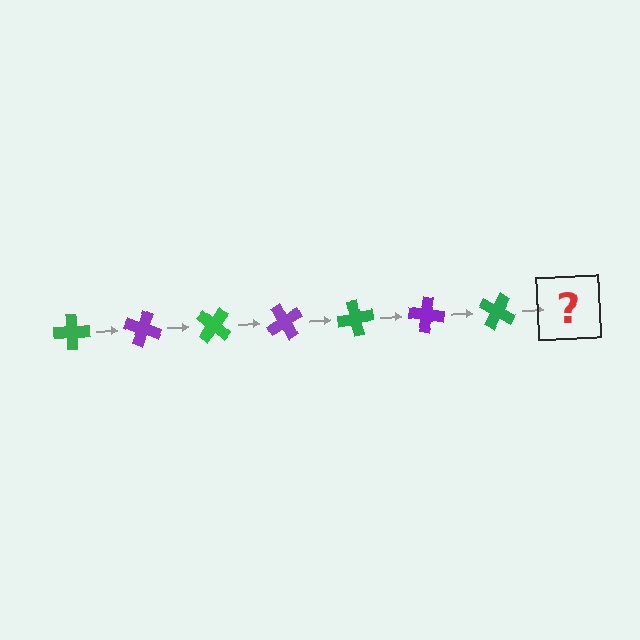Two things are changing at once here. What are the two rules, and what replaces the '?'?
The two rules are that it rotates 20 degrees each step and the color cycles through green and purple. The '?' should be a purple cross, rotated 140 degrees from the start.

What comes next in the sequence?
The next element should be a purple cross, rotated 140 degrees from the start.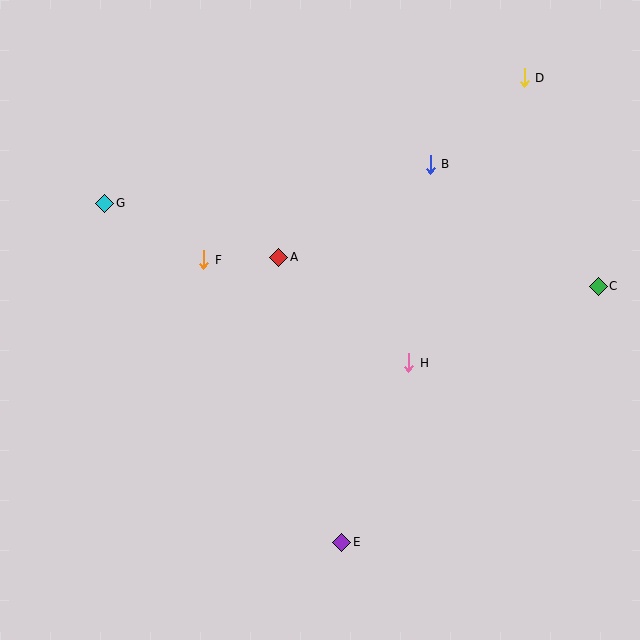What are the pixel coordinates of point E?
Point E is at (342, 542).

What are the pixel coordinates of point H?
Point H is at (409, 363).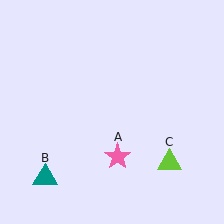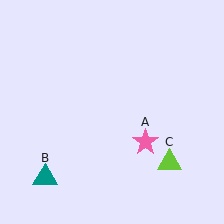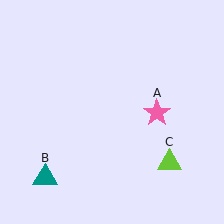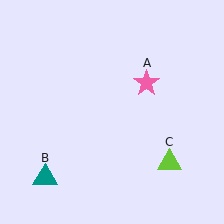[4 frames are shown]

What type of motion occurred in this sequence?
The pink star (object A) rotated counterclockwise around the center of the scene.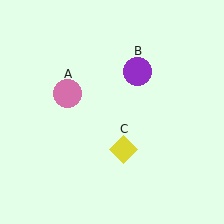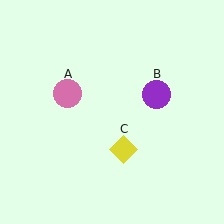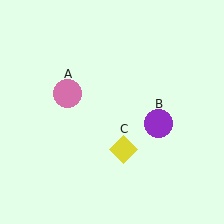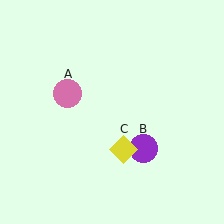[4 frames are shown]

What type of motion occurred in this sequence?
The purple circle (object B) rotated clockwise around the center of the scene.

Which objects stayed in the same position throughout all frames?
Pink circle (object A) and yellow diamond (object C) remained stationary.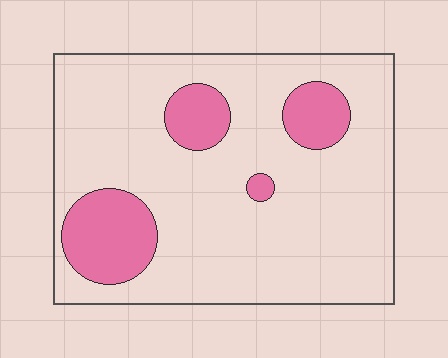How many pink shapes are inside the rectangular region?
4.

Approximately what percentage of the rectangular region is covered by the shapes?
Approximately 20%.